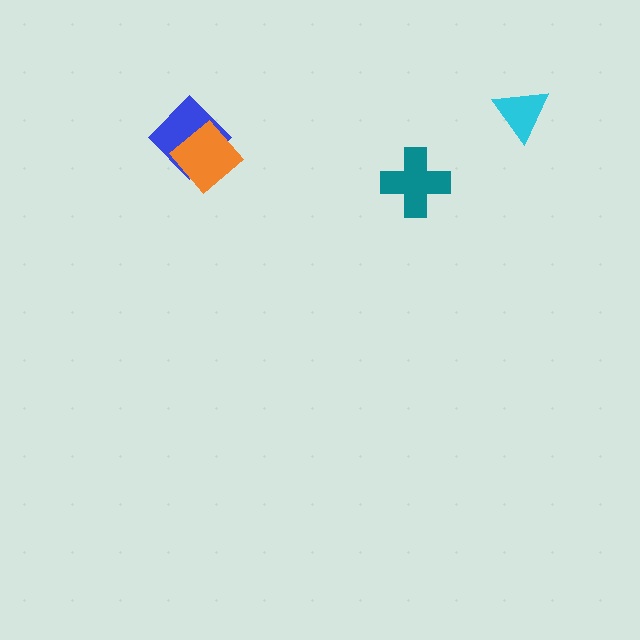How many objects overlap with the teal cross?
0 objects overlap with the teal cross.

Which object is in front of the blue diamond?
The orange diamond is in front of the blue diamond.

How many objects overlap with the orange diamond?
1 object overlaps with the orange diamond.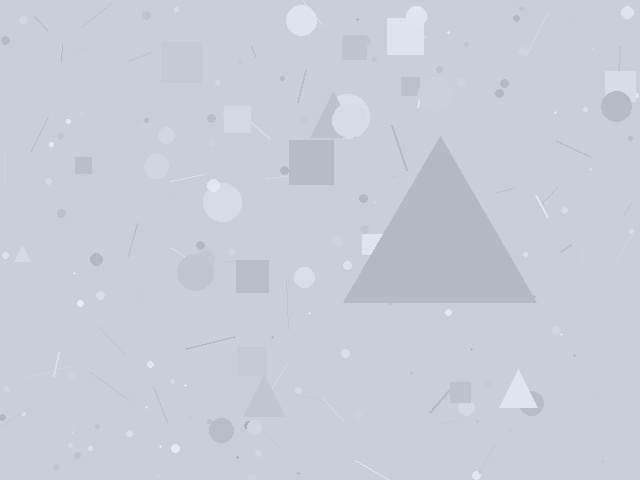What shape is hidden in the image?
A triangle is hidden in the image.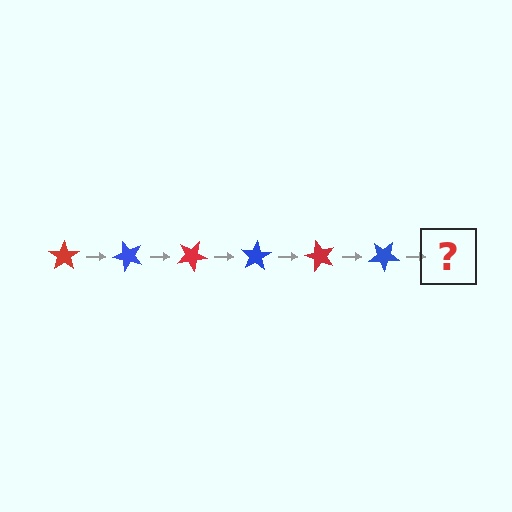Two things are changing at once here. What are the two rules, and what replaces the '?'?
The two rules are that it rotates 50 degrees each step and the color cycles through red and blue. The '?' should be a red star, rotated 300 degrees from the start.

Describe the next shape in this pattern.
It should be a red star, rotated 300 degrees from the start.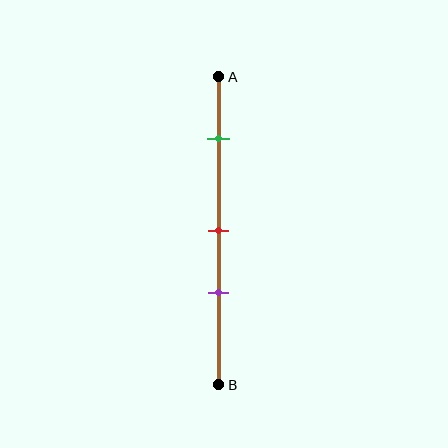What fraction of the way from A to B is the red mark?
The red mark is approximately 50% (0.5) of the way from A to B.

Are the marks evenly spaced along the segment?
No, the marks are not evenly spaced.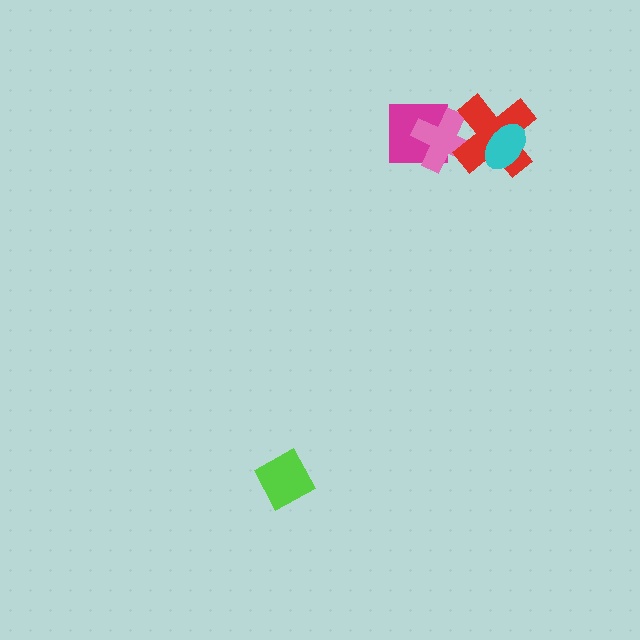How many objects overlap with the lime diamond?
0 objects overlap with the lime diamond.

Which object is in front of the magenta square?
The pink cross is in front of the magenta square.